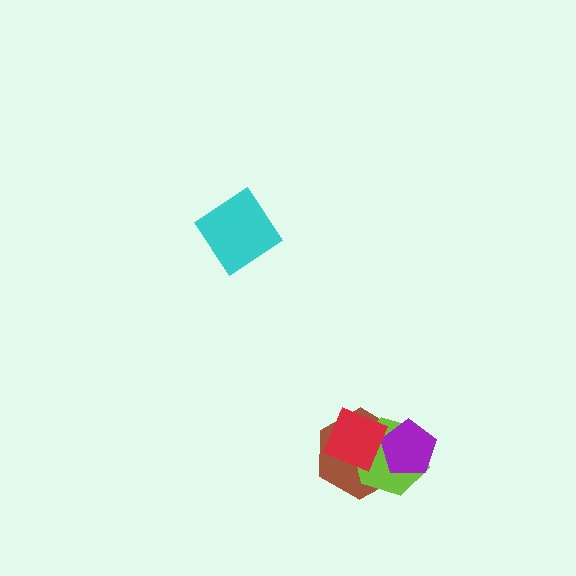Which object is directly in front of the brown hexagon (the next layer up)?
The lime hexagon is directly in front of the brown hexagon.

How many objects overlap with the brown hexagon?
3 objects overlap with the brown hexagon.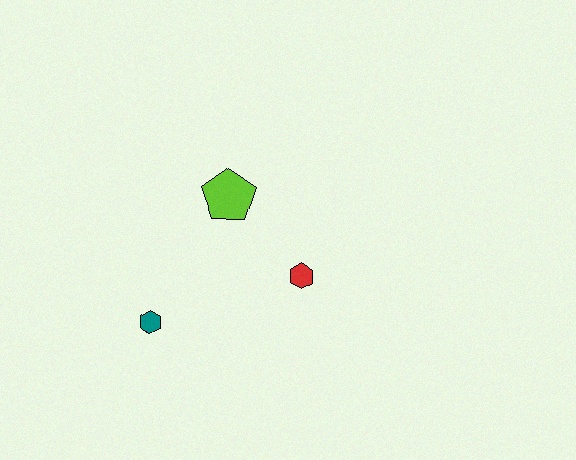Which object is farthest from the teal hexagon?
The red hexagon is farthest from the teal hexagon.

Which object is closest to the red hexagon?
The lime pentagon is closest to the red hexagon.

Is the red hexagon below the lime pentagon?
Yes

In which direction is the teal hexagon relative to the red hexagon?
The teal hexagon is to the left of the red hexagon.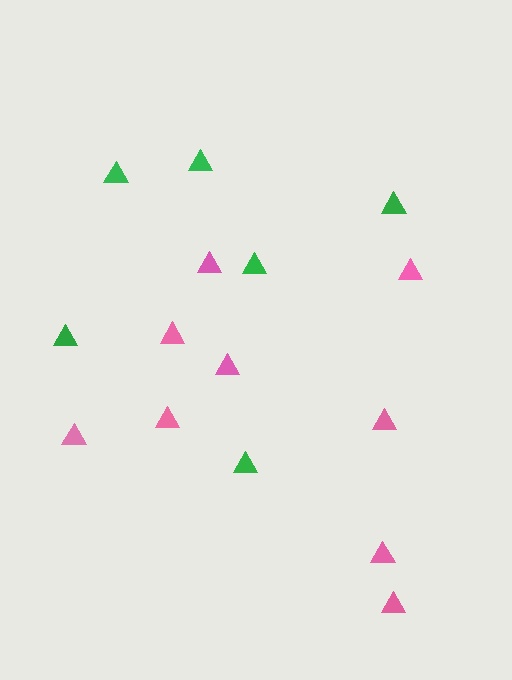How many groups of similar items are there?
There are 2 groups: one group of pink triangles (9) and one group of green triangles (6).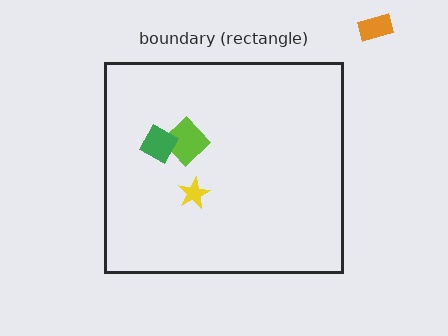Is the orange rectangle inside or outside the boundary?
Outside.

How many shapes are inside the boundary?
3 inside, 1 outside.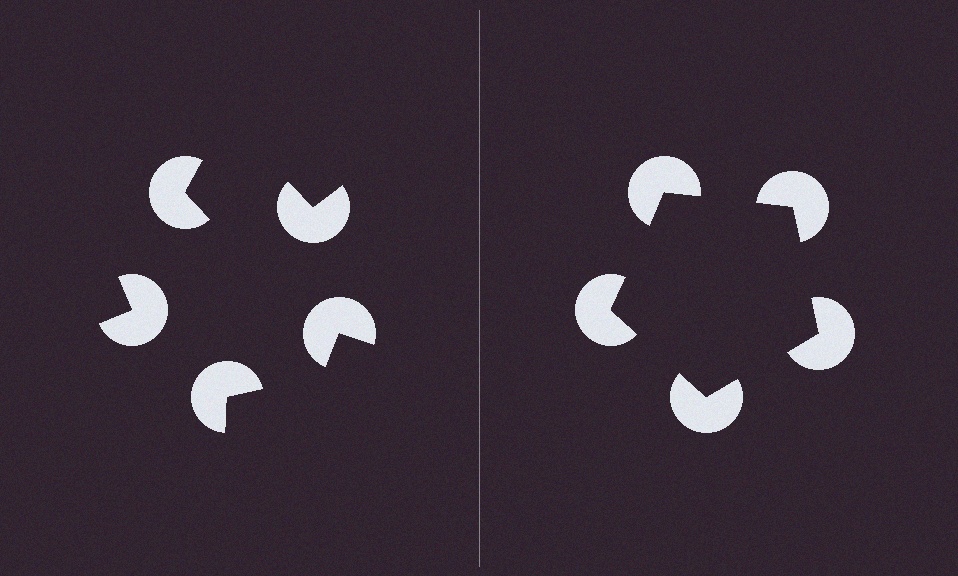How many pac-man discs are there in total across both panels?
10 — 5 on each side.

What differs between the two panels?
The pac-man discs are positioned identically on both sides; only the wedge orientations differ. On the right they align to a pentagon; on the left they are misaligned.